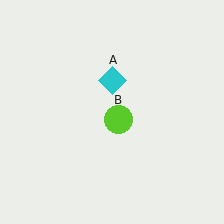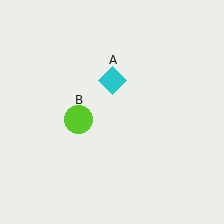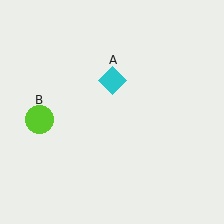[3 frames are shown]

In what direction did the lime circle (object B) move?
The lime circle (object B) moved left.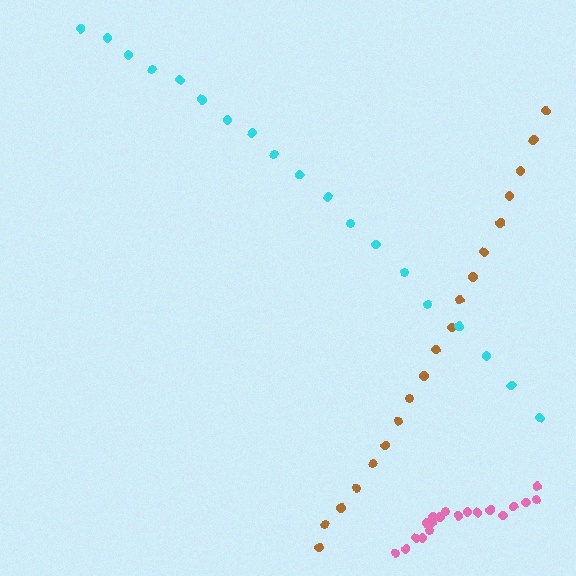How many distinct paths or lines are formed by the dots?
There are 3 distinct paths.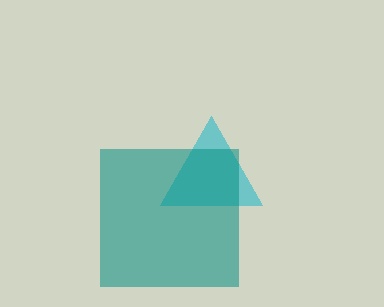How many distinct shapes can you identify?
There are 2 distinct shapes: a cyan triangle, a teal square.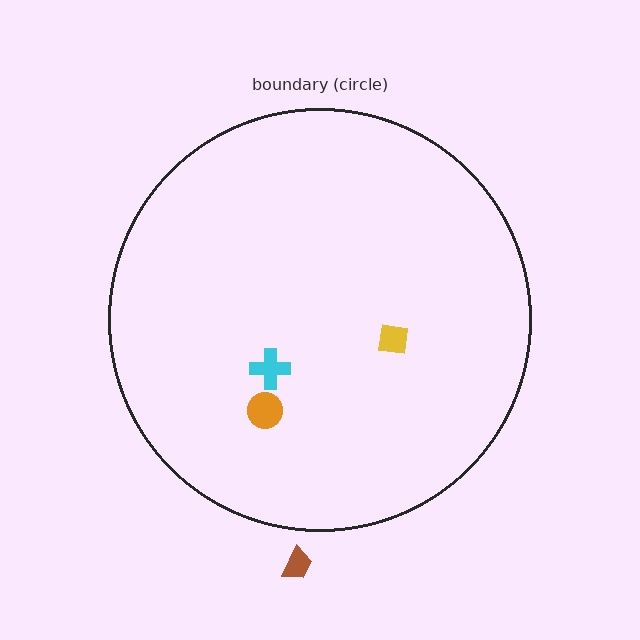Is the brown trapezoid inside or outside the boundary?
Outside.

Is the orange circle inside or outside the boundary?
Inside.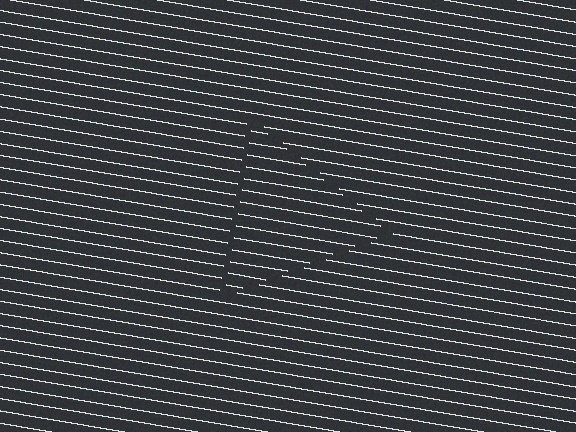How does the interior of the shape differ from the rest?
The interior of the shape contains the same grating, shifted by half a period — the contour is defined by the phase discontinuity where line-ends from the inner and outer gratings abut.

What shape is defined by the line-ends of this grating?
An illusory triangle. The interior of the shape contains the same grating, shifted by half a period — the contour is defined by the phase discontinuity where line-ends from the inner and outer gratings abut.